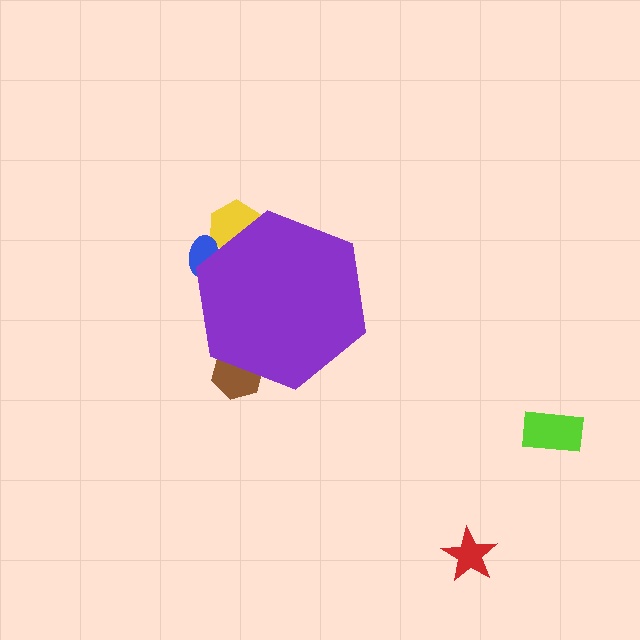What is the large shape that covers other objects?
A purple hexagon.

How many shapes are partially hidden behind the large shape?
3 shapes are partially hidden.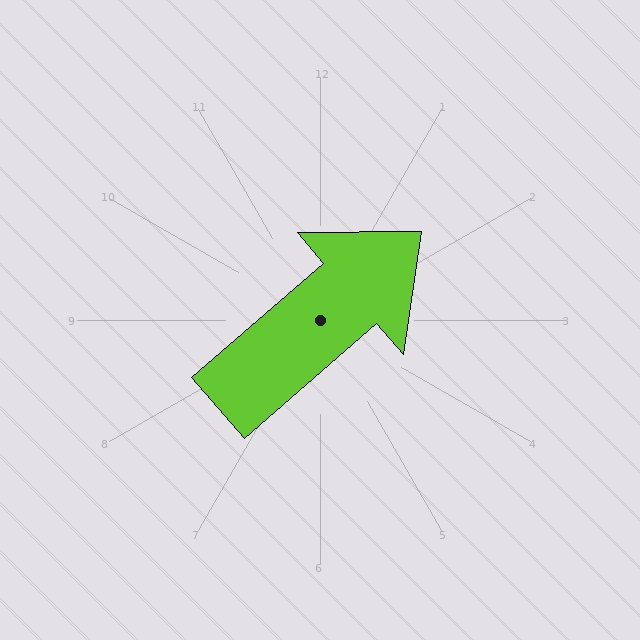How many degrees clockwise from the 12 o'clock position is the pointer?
Approximately 49 degrees.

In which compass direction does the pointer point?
Northeast.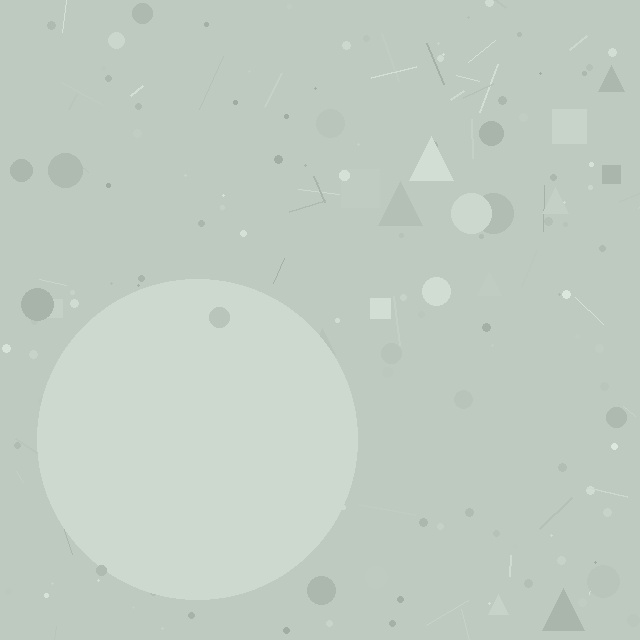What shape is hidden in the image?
A circle is hidden in the image.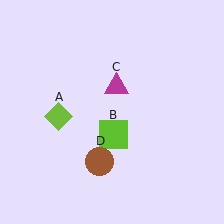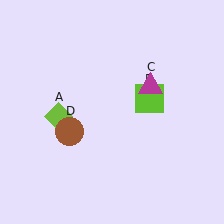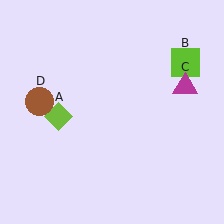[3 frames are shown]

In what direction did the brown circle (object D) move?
The brown circle (object D) moved up and to the left.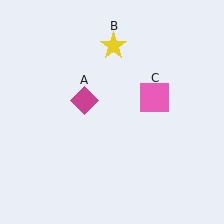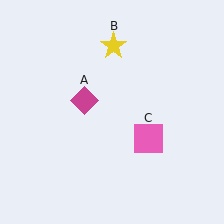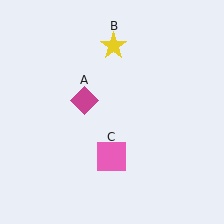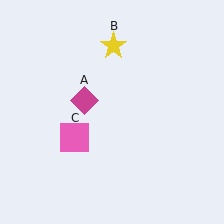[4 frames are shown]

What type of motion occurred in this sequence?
The pink square (object C) rotated clockwise around the center of the scene.